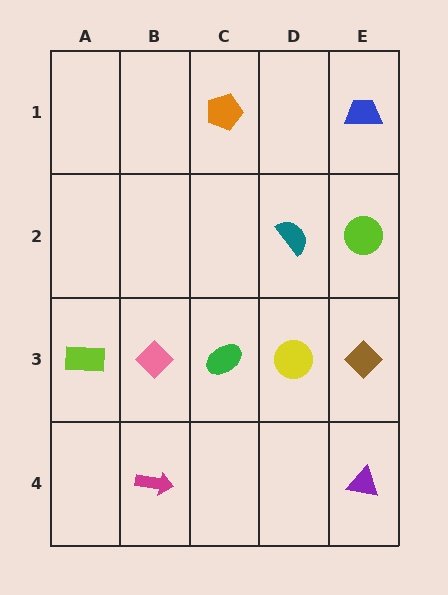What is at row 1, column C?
An orange pentagon.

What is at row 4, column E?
A purple triangle.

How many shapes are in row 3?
5 shapes.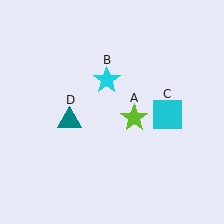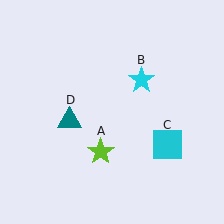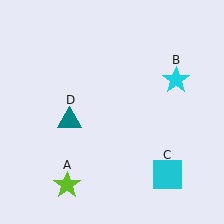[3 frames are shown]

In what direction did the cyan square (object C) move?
The cyan square (object C) moved down.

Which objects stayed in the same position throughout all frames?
Teal triangle (object D) remained stationary.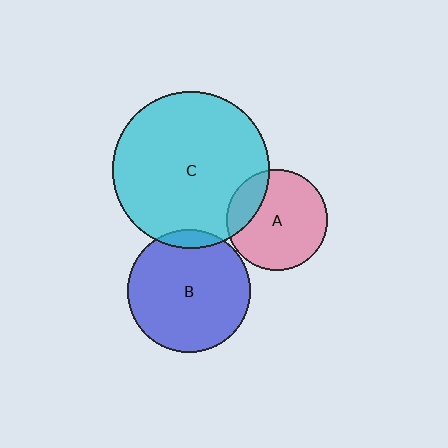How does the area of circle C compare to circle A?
Approximately 2.4 times.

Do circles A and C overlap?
Yes.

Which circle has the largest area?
Circle C (cyan).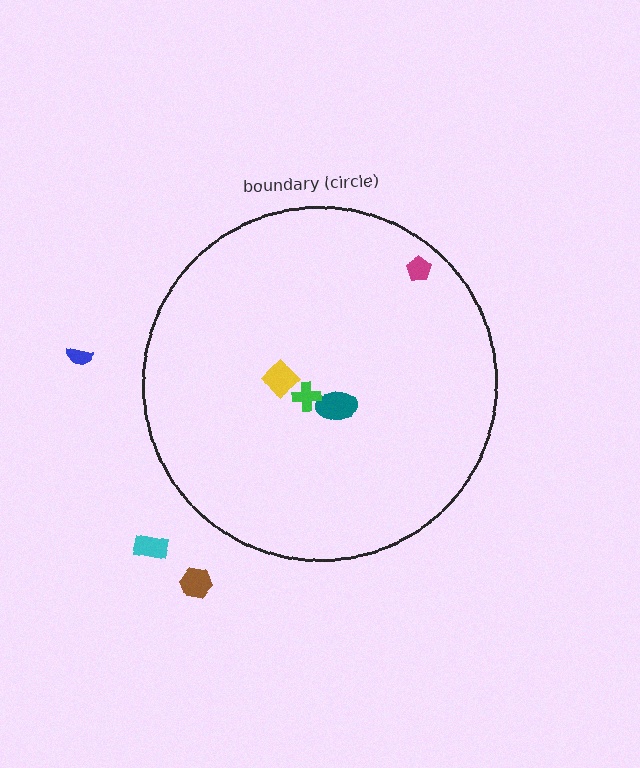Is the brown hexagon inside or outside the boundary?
Outside.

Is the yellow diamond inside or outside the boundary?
Inside.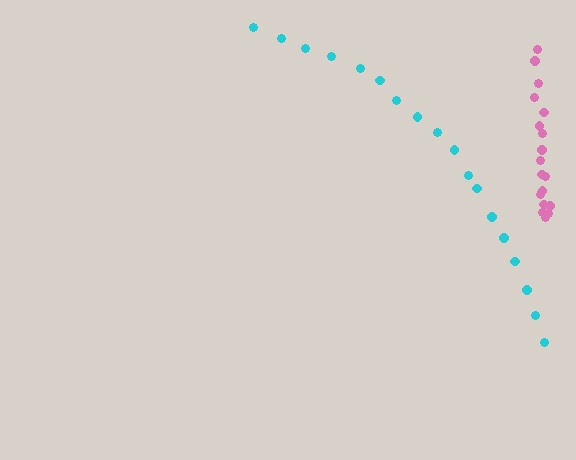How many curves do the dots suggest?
There are 2 distinct paths.